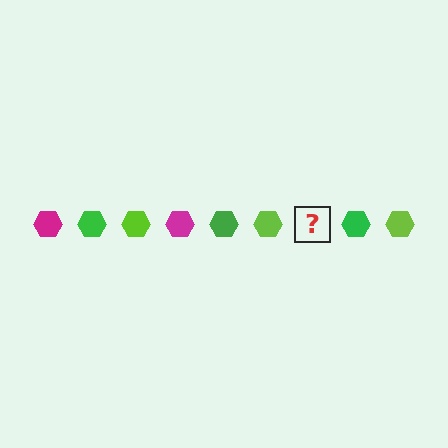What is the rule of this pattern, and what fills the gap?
The rule is that the pattern cycles through magenta, green, lime hexagons. The gap should be filled with a magenta hexagon.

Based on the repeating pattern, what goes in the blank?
The blank should be a magenta hexagon.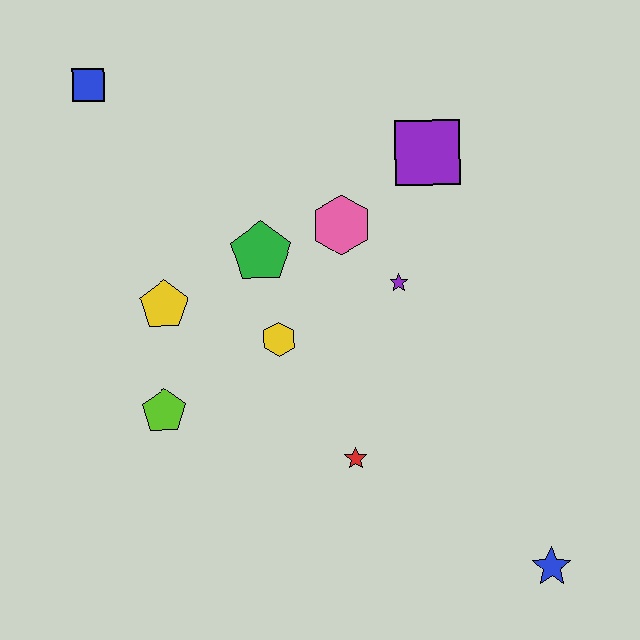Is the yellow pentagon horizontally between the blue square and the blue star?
Yes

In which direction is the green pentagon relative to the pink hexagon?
The green pentagon is to the left of the pink hexagon.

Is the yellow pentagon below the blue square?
Yes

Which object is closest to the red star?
The yellow hexagon is closest to the red star.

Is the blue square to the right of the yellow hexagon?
No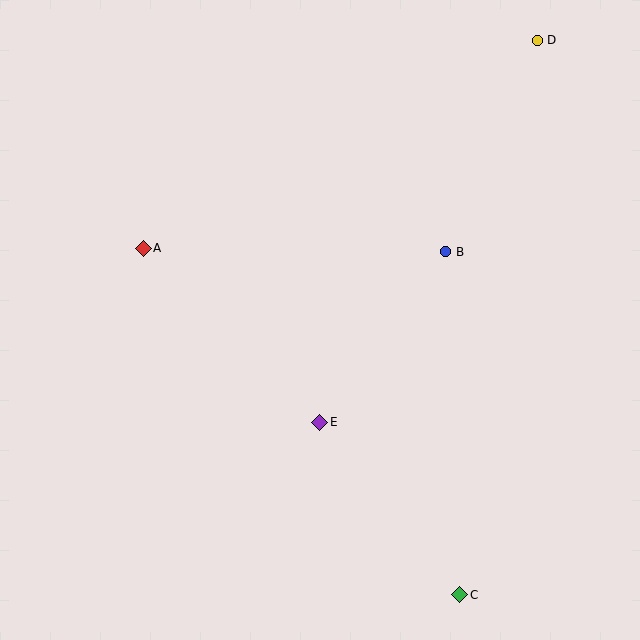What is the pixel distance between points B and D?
The distance between B and D is 230 pixels.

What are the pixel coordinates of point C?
Point C is at (460, 595).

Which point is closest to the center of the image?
Point E at (320, 422) is closest to the center.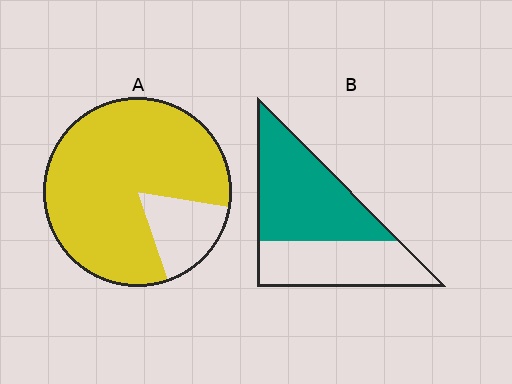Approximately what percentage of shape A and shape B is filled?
A is approximately 85% and B is approximately 60%.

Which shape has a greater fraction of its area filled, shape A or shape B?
Shape A.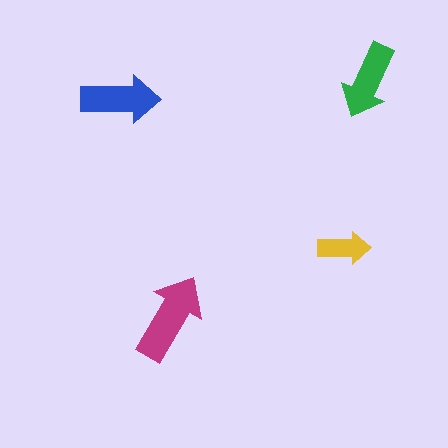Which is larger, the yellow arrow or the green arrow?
The green one.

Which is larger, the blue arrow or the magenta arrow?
The magenta one.